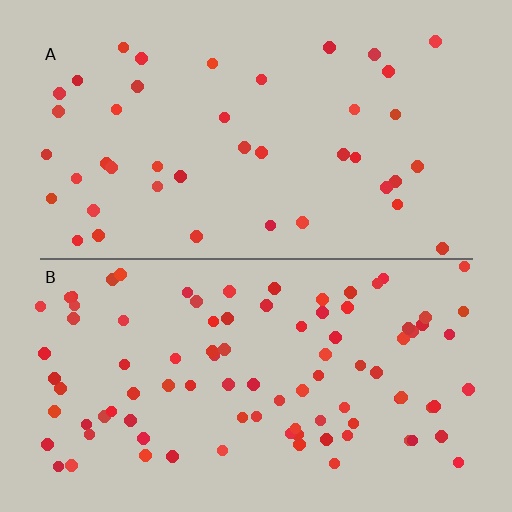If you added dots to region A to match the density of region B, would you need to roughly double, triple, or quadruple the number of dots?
Approximately double.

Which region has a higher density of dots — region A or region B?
B (the bottom).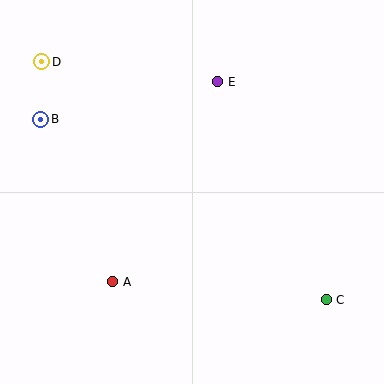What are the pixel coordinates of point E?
Point E is at (218, 82).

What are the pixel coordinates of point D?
Point D is at (42, 62).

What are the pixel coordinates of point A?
Point A is at (113, 282).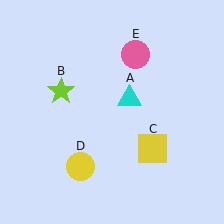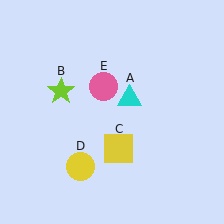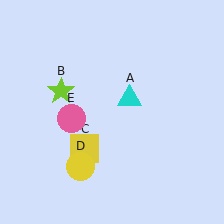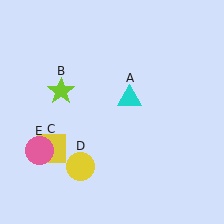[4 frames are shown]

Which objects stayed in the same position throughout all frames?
Cyan triangle (object A) and lime star (object B) and yellow circle (object D) remained stationary.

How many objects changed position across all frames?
2 objects changed position: yellow square (object C), pink circle (object E).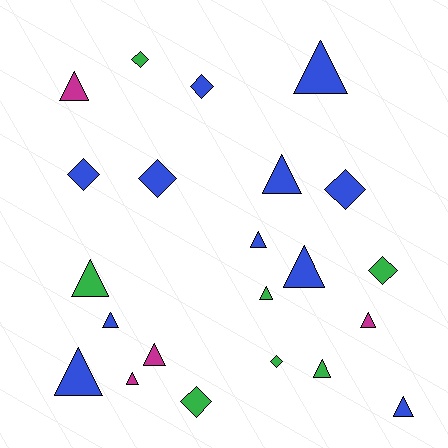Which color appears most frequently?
Blue, with 11 objects.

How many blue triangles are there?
There are 7 blue triangles.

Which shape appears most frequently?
Triangle, with 14 objects.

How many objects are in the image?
There are 22 objects.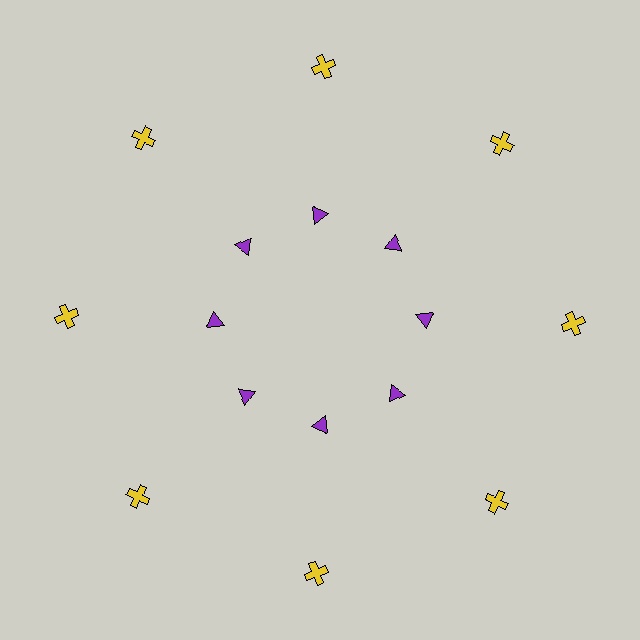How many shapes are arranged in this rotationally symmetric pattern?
There are 16 shapes, arranged in 8 groups of 2.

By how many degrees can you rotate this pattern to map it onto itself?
The pattern maps onto itself every 45 degrees of rotation.